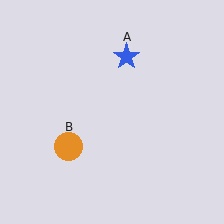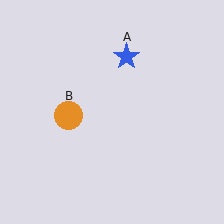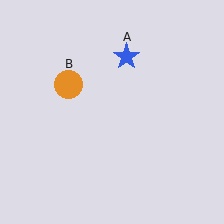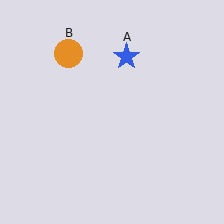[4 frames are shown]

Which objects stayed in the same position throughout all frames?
Blue star (object A) remained stationary.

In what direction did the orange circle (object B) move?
The orange circle (object B) moved up.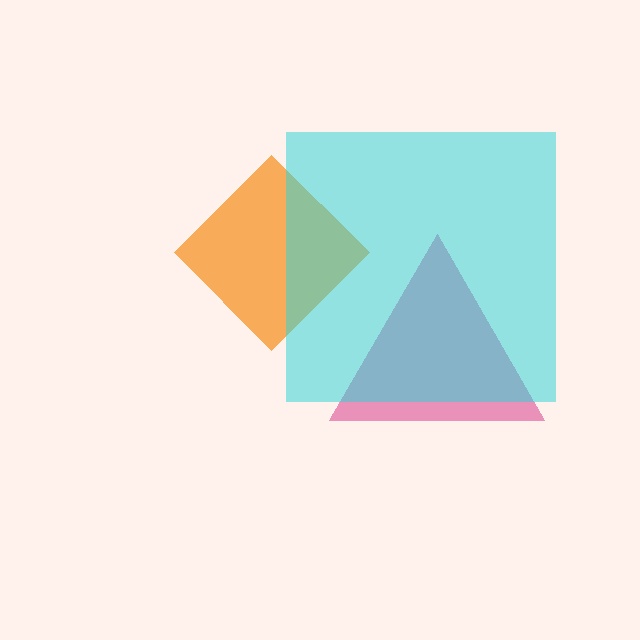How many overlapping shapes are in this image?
There are 3 overlapping shapes in the image.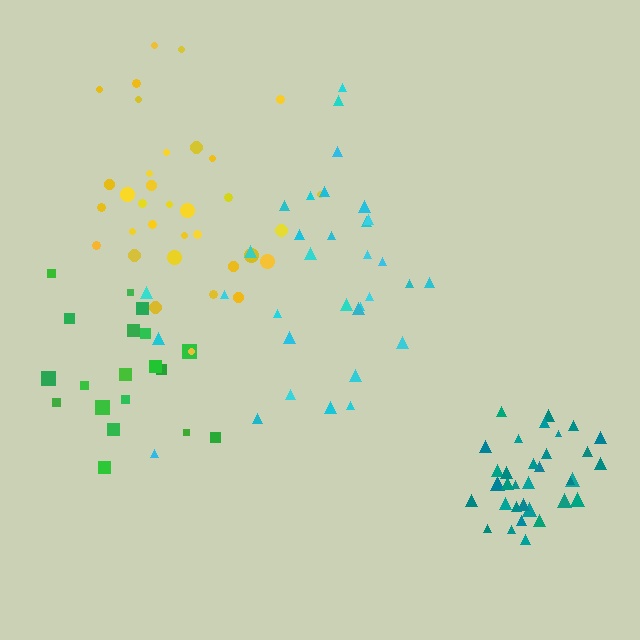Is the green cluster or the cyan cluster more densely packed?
Cyan.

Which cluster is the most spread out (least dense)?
Green.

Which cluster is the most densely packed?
Teal.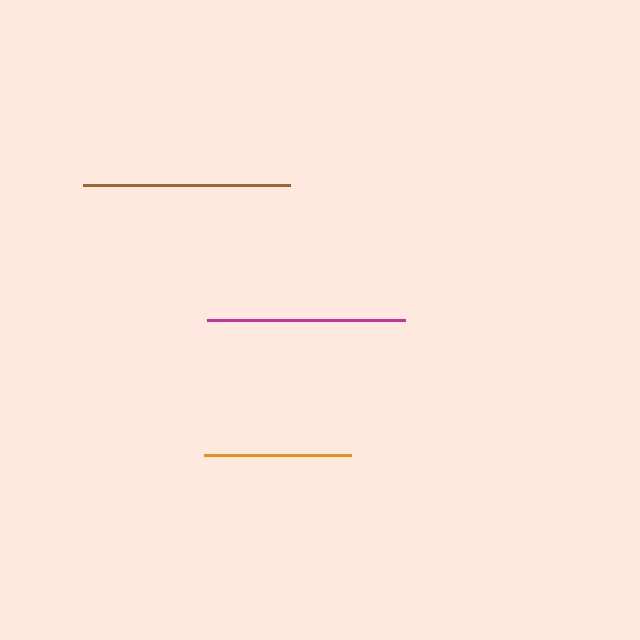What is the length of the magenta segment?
The magenta segment is approximately 198 pixels long.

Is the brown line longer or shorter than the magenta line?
The brown line is longer than the magenta line.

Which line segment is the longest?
The brown line is the longest at approximately 207 pixels.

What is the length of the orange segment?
The orange segment is approximately 146 pixels long.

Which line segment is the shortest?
The orange line is the shortest at approximately 146 pixels.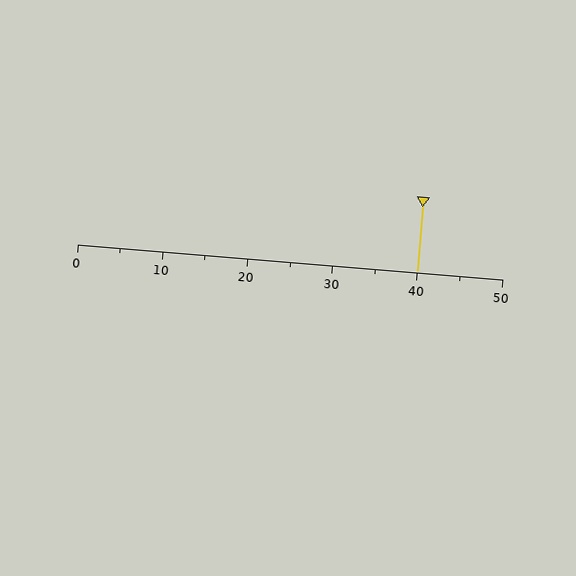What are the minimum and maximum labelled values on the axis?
The axis runs from 0 to 50.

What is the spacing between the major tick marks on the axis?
The major ticks are spaced 10 apart.